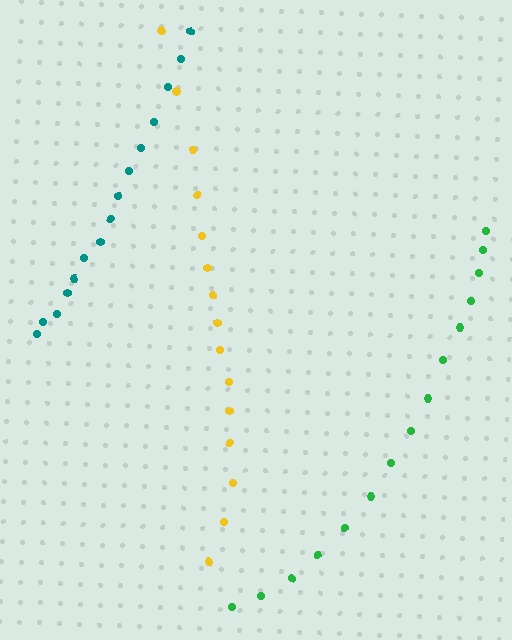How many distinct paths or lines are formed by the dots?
There are 3 distinct paths.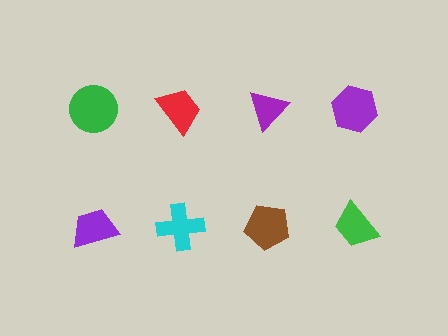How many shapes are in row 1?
4 shapes.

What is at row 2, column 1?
A purple trapezoid.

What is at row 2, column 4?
A green trapezoid.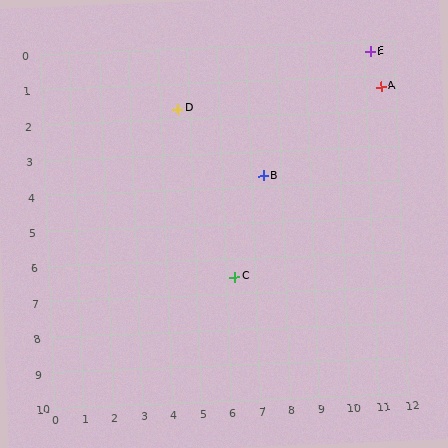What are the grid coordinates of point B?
Point B is at approximately (7.4, 3.7).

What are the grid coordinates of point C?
Point C is at approximately (6.3, 6.5).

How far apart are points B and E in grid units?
Points B and E are about 5.1 grid units apart.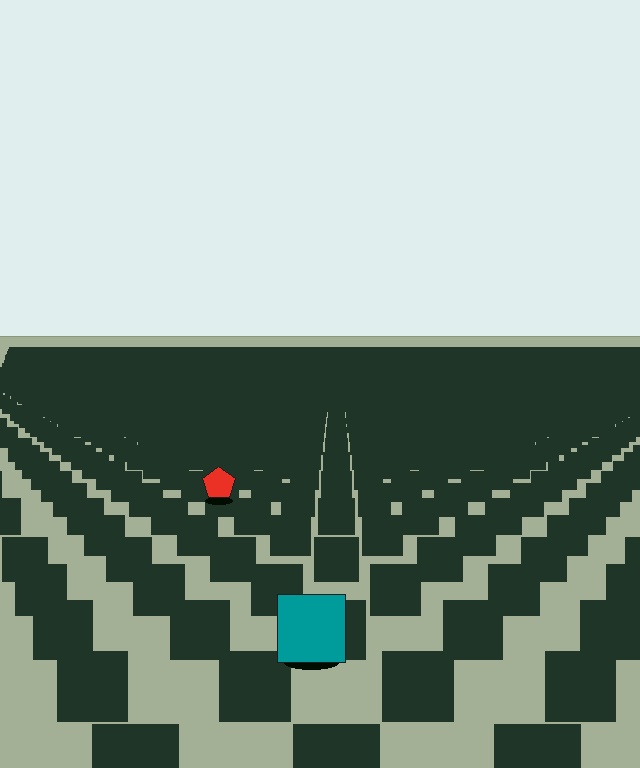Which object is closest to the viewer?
The teal square is closest. The texture marks near it are larger and more spread out.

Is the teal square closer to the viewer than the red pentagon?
Yes. The teal square is closer — you can tell from the texture gradient: the ground texture is coarser near it.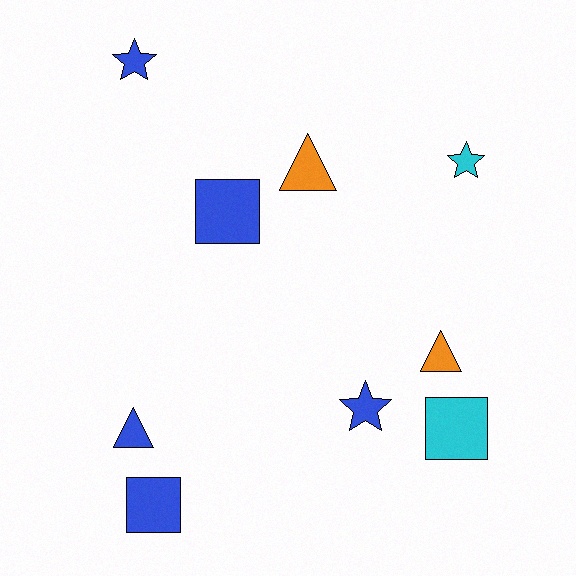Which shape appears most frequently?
Triangle, with 3 objects.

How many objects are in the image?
There are 9 objects.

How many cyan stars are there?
There is 1 cyan star.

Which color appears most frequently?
Blue, with 5 objects.